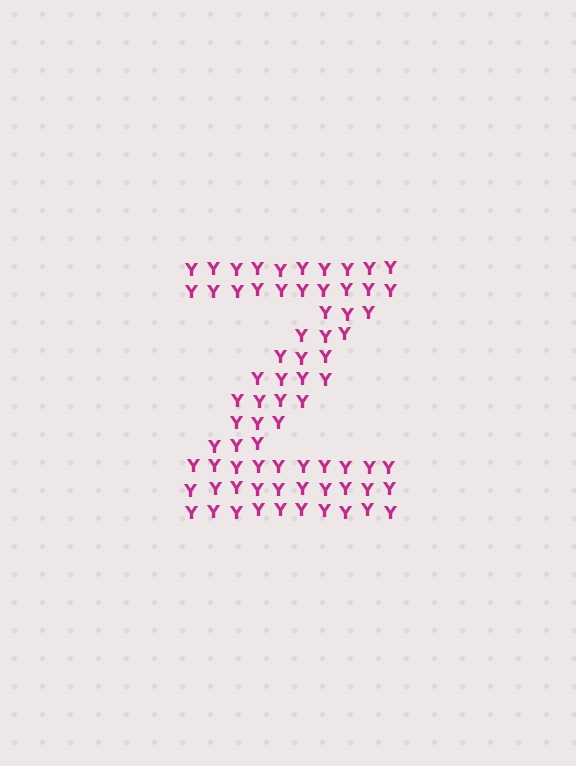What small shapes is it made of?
It is made of small letter Y's.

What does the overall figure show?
The overall figure shows the letter Z.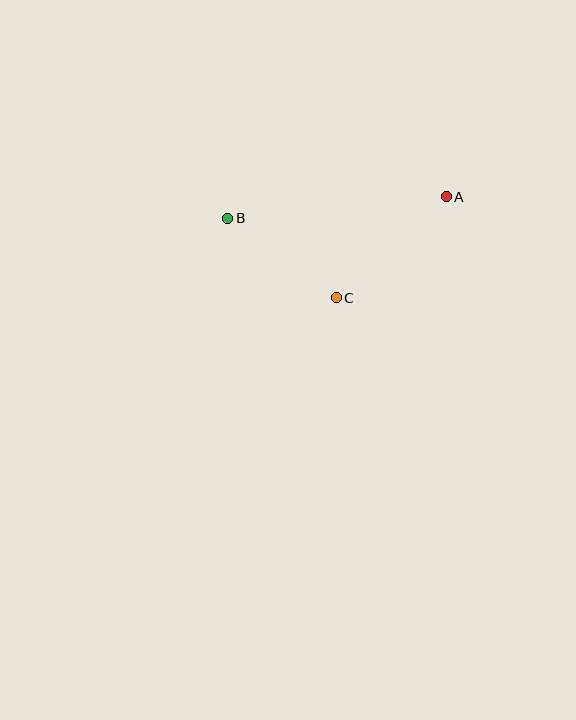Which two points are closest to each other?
Points B and C are closest to each other.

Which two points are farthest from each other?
Points A and B are farthest from each other.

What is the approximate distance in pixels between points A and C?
The distance between A and C is approximately 149 pixels.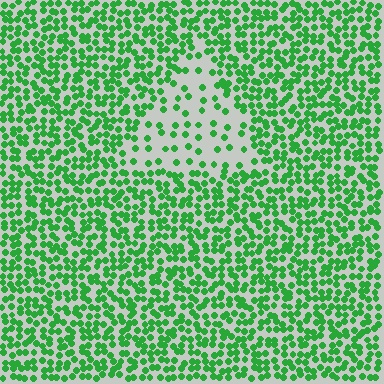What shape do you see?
I see a triangle.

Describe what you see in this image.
The image contains small green elements arranged at two different densities. A triangle-shaped region is visible where the elements are less densely packed than the surrounding area.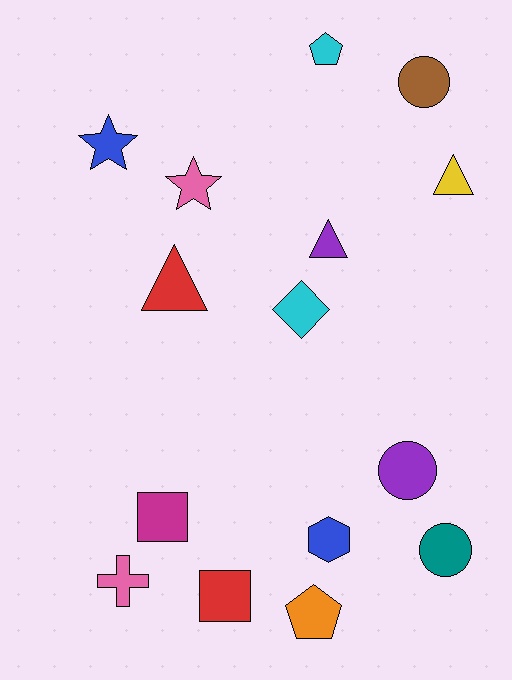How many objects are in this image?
There are 15 objects.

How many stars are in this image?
There are 2 stars.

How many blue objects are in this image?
There are 2 blue objects.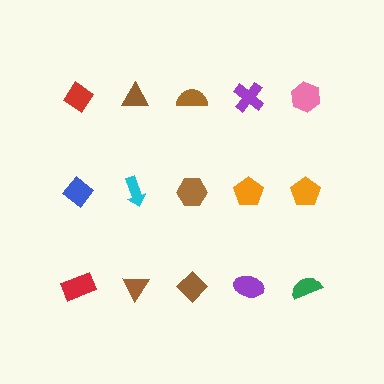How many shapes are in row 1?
5 shapes.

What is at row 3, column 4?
A purple ellipse.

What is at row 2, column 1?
A blue diamond.